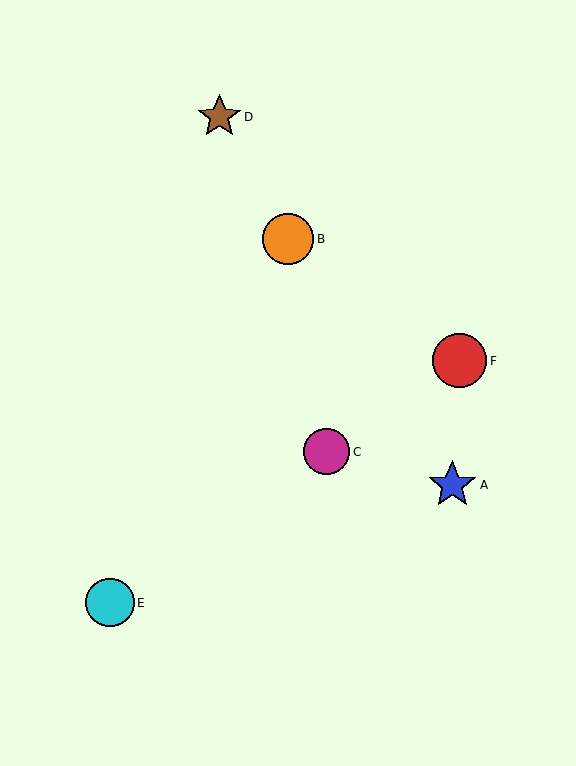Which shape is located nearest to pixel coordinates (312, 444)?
The magenta circle (labeled C) at (327, 452) is nearest to that location.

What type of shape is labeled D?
Shape D is a brown star.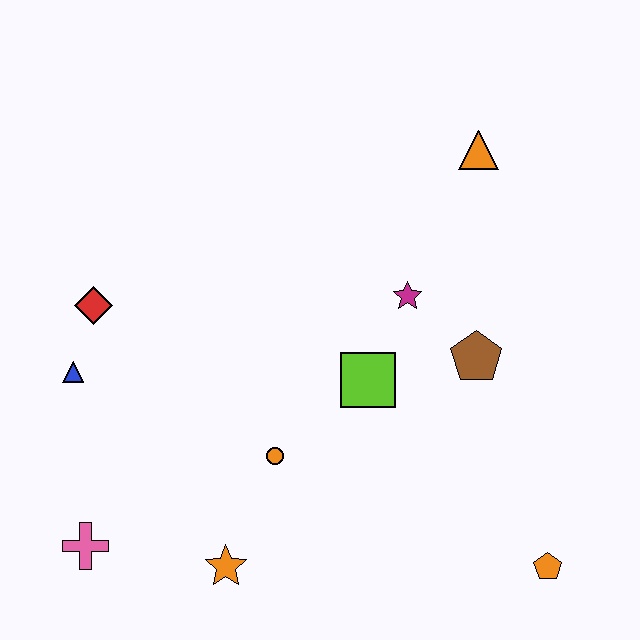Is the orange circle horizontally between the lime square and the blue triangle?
Yes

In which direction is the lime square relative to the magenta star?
The lime square is below the magenta star.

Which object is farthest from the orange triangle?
The pink cross is farthest from the orange triangle.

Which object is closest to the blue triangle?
The red diamond is closest to the blue triangle.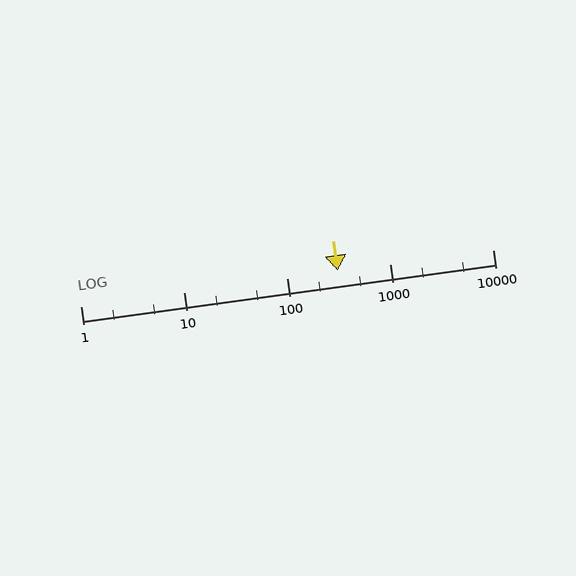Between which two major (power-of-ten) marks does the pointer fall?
The pointer is between 100 and 1000.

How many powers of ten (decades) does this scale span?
The scale spans 4 decades, from 1 to 10000.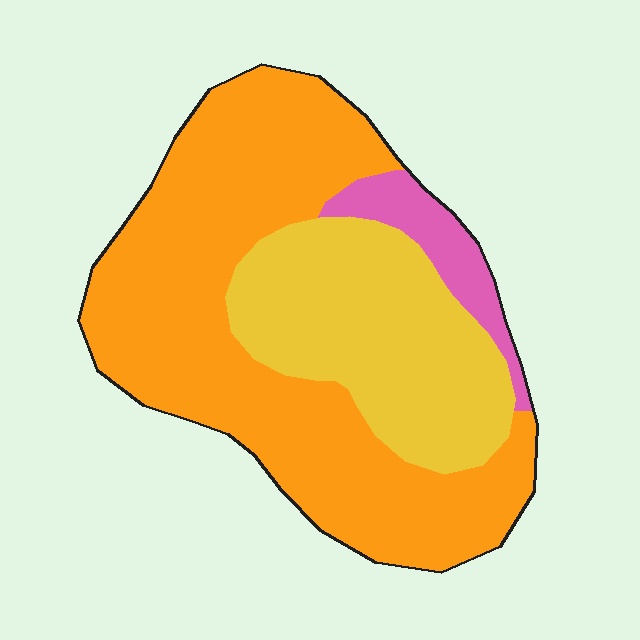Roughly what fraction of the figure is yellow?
Yellow covers about 30% of the figure.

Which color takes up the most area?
Orange, at roughly 60%.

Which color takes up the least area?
Pink, at roughly 10%.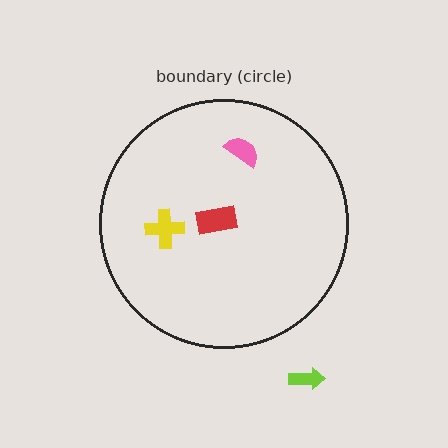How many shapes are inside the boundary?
3 inside, 1 outside.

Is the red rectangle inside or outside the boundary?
Inside.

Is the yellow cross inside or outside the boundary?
Inside.